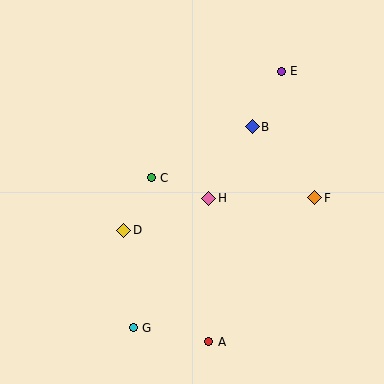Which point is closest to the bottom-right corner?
Point A is closest to the bottom-right corner.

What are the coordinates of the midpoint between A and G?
The midpoint between A and G is at (171, 335).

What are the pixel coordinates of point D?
Point D is at (124, 230).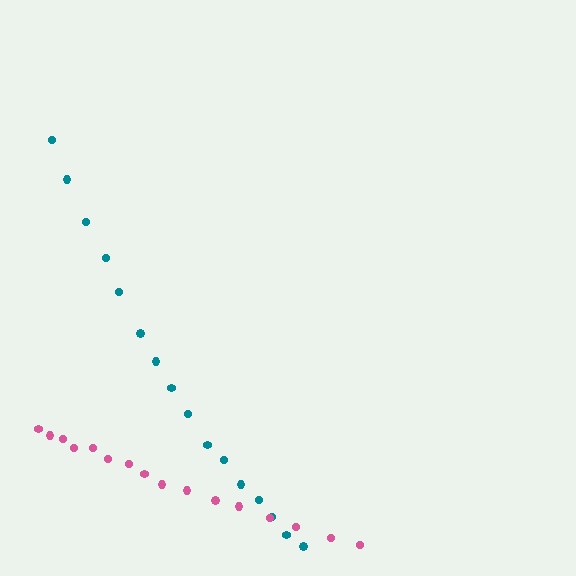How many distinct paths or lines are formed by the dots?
There are 2 distinct paths.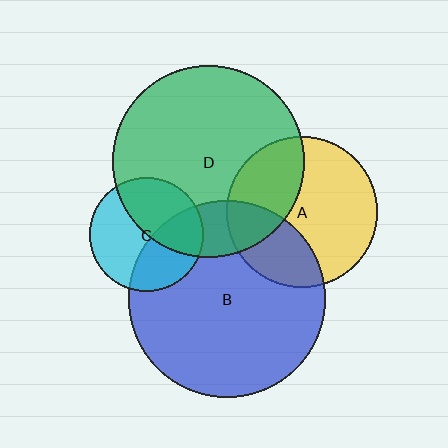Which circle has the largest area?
Circle B (blue).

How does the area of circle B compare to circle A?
Approximately 1.7 times.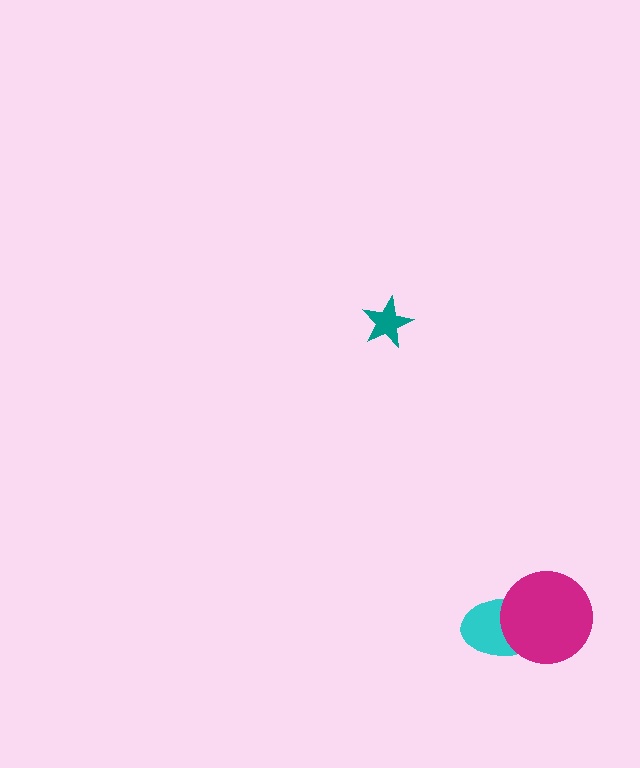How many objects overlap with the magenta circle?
1 object overlaps with the magenta circle.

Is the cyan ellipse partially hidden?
Yes, it is partially covered by another shape.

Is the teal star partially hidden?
No, no other shape covers it.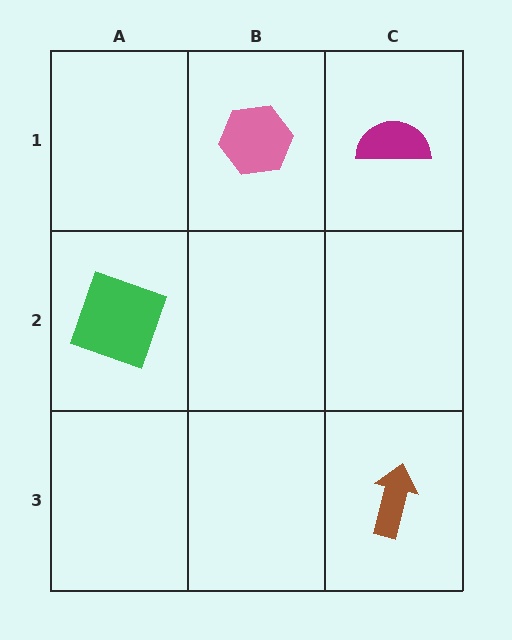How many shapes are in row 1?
2 shapes.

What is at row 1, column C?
A magenta semicircle.